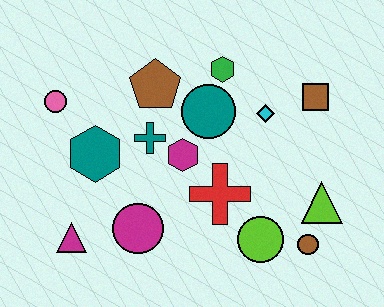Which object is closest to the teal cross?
The magenta hexagon is closest to the teal cross.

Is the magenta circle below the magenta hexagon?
Yes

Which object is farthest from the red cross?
The pink circle is farthest from the red cross.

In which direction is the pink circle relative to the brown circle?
The pink circle is to the left of the brown circle.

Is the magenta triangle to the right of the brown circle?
No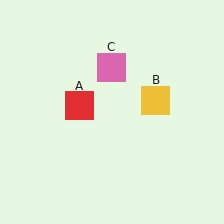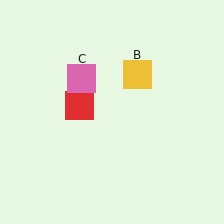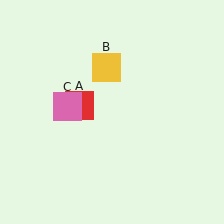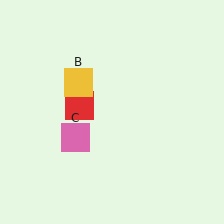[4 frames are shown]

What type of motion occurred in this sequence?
The yellow square (object B), pink square (object C) rotated counterclockwise around the center of the scene.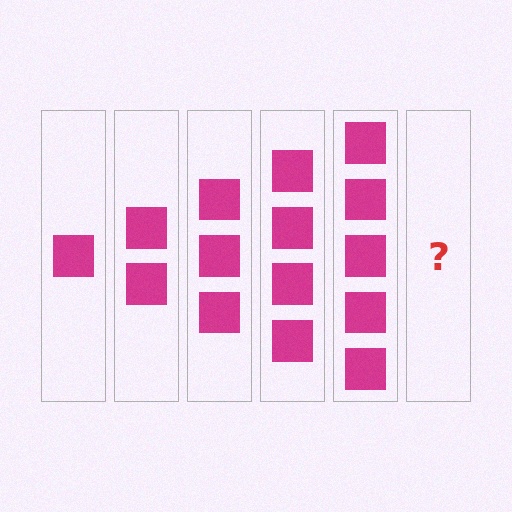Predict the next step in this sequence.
The next step is 6 squares.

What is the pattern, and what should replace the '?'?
The pattern is that each step adds one more square. The '?' should be 6 squares.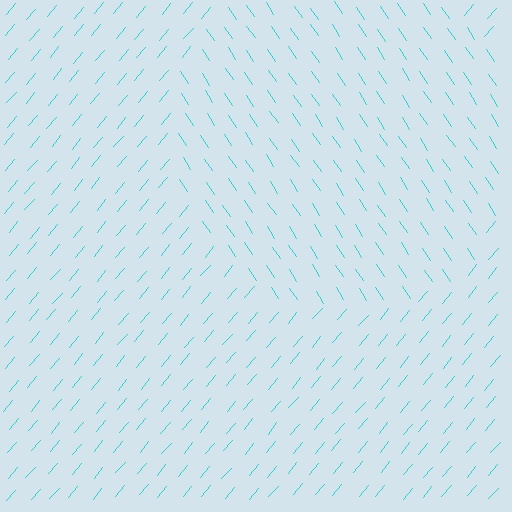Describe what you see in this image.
The image is filled with small cyan line segments. A circle region in the image has lines oriented differently from the surrounding lines, creating a visible texture boundary.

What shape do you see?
I see a circle.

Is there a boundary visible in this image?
Yes, there is a texture boundary formed by a change in line orientation.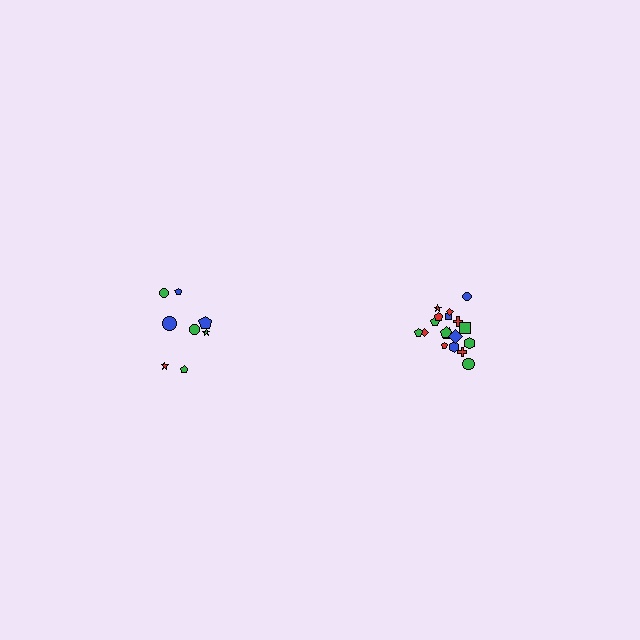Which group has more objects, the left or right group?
The right group.